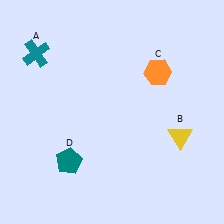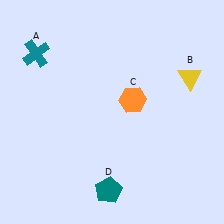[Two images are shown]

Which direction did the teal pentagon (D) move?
The teal pentagon (D) moved right.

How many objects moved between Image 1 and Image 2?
3 objects moved between the two images.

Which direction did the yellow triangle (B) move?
The yellow triangle (B) moved up.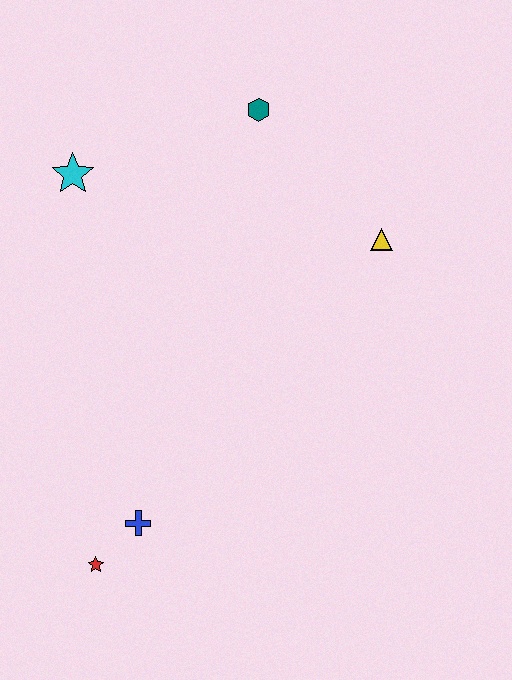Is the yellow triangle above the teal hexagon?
No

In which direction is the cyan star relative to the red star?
The cyan star is above the red star.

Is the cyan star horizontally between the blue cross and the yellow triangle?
No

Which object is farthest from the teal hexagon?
The red star is farthest from the teal hexagon.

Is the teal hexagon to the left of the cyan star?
No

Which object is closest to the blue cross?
The red star is closest to the blue cross.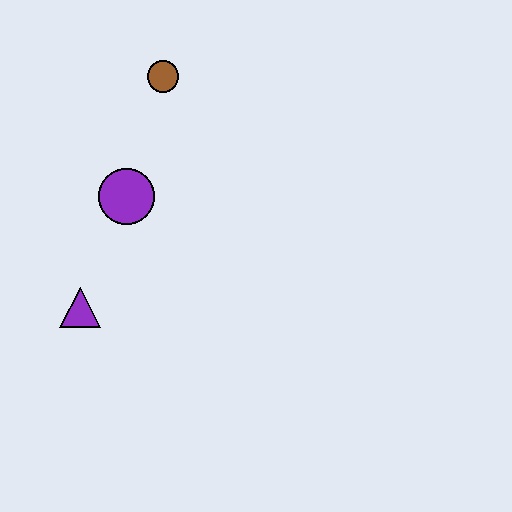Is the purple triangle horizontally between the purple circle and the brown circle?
No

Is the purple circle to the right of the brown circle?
No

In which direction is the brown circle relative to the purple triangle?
The brown circle is above the purple triangle.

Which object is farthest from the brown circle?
The purple triangle is farthest from the brown circle.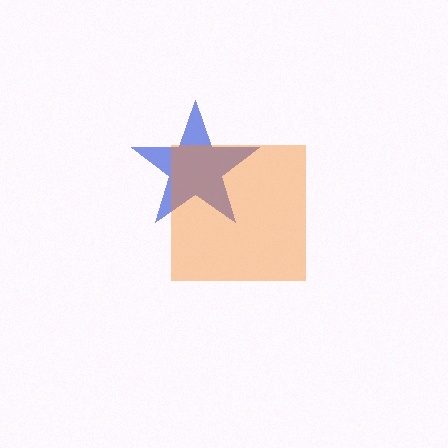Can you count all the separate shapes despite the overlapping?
Yes, there are 2 separate shapes.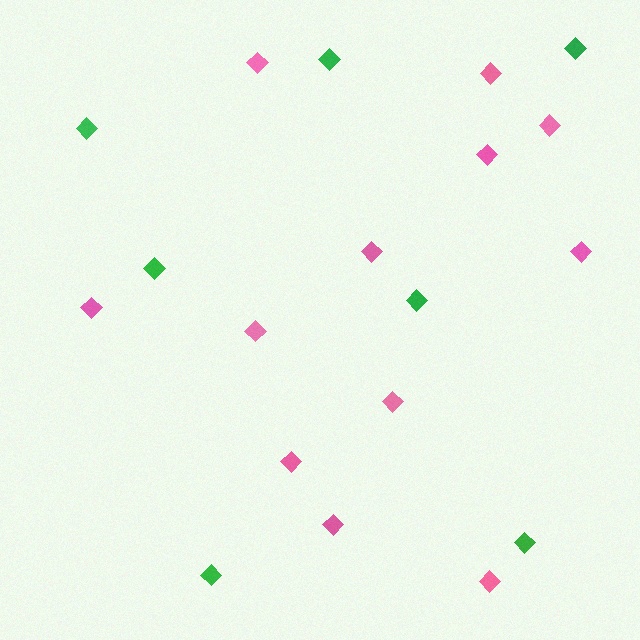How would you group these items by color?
There are 2 groups: one group of pink diamonds (12) and one group of green diamonds (7).